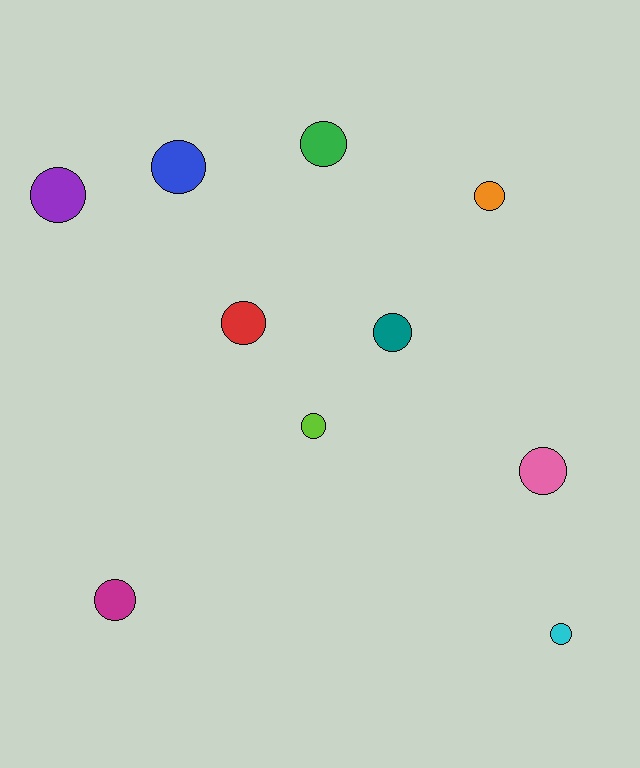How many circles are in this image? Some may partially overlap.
There are 10 circles.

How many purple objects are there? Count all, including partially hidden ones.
There is 1 purple object.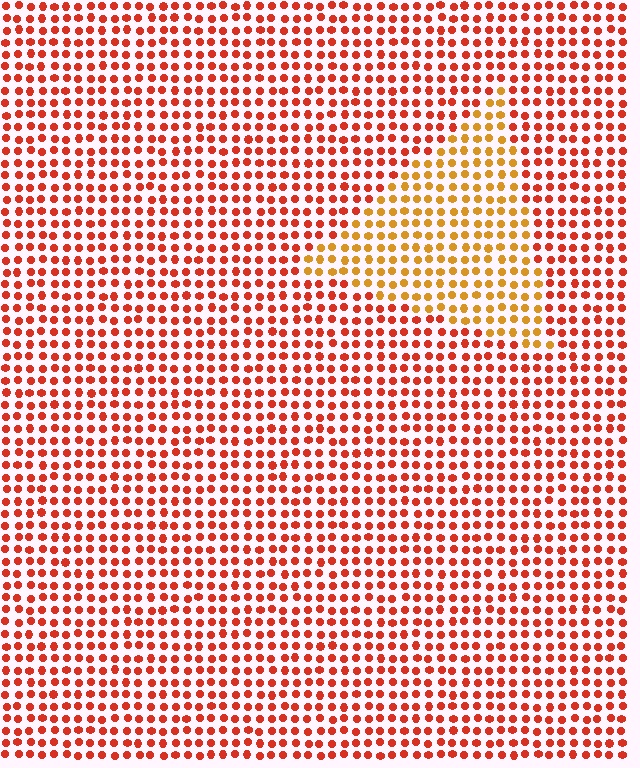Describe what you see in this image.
The image is filled with small red elements in a uniform arrangement. A triangle-shaped region is visible where the elements are tinted to a slightly different hue, forming a subtle color boundary.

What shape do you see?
I see a triangle.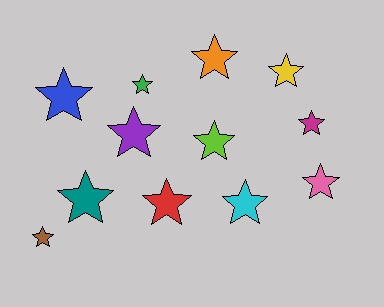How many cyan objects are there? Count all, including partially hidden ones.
There is 1 cyan object.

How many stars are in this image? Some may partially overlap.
There are 12 stars.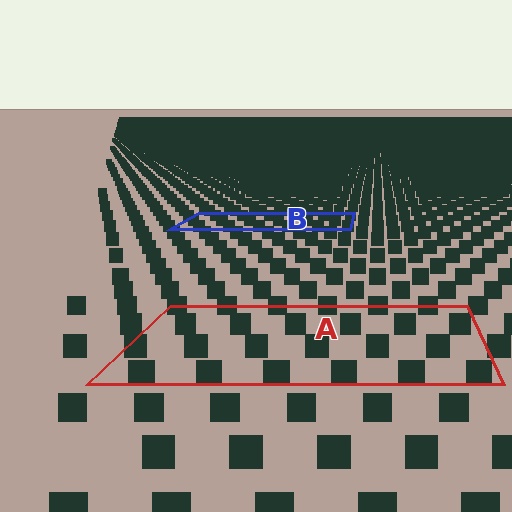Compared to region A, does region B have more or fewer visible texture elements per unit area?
Region B has more texture elements per unit area — they are packed more densely because it is farther away.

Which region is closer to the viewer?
Region A is closer. The texture elements there are larger and more spread out.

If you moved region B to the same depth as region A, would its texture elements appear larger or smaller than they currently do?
They would appear larger. At a closer depth, the same texture elements are projected at a bigger on-screen size.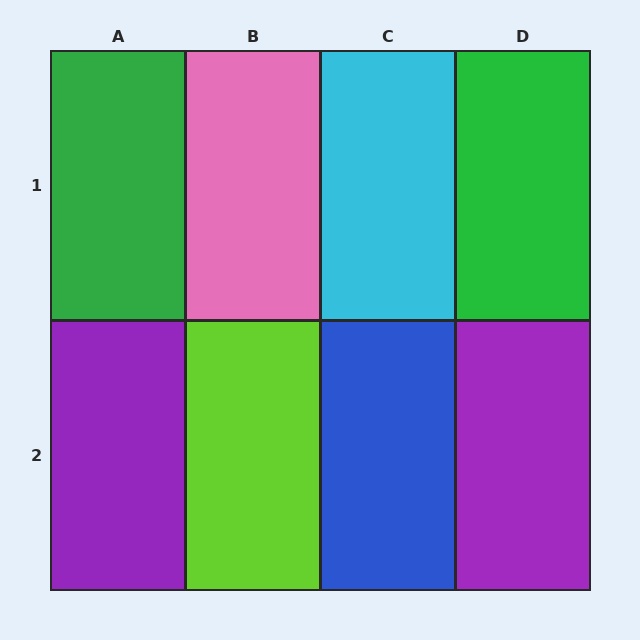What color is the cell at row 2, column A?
Purple.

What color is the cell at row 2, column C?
Blue.